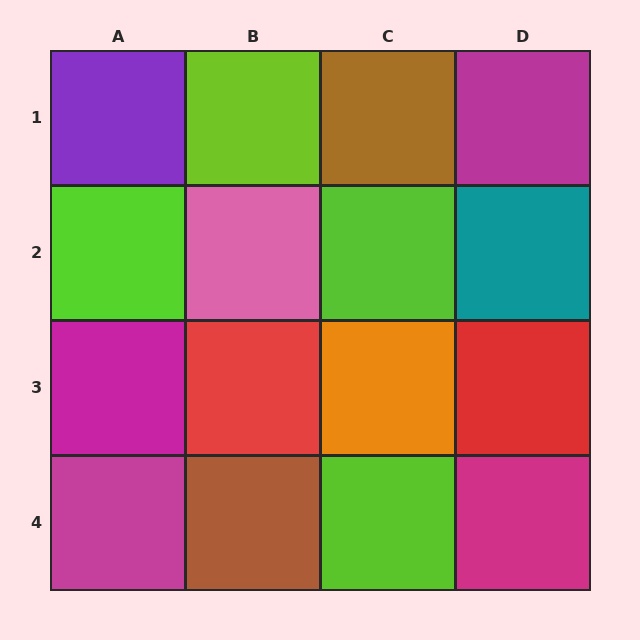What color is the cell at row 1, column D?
Magenta.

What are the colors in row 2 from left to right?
Lime, pink, lime, teal.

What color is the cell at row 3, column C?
Orange.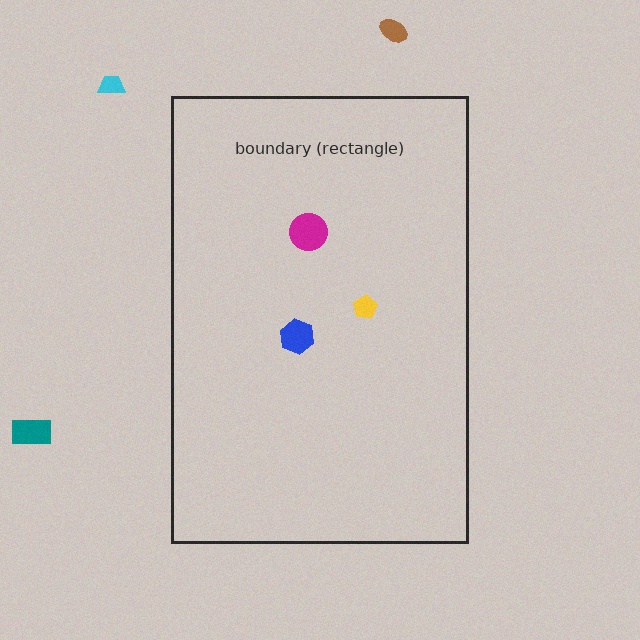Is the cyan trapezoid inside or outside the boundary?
Outside.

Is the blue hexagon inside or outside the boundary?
Inside.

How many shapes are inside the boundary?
3 inside, 3 outside.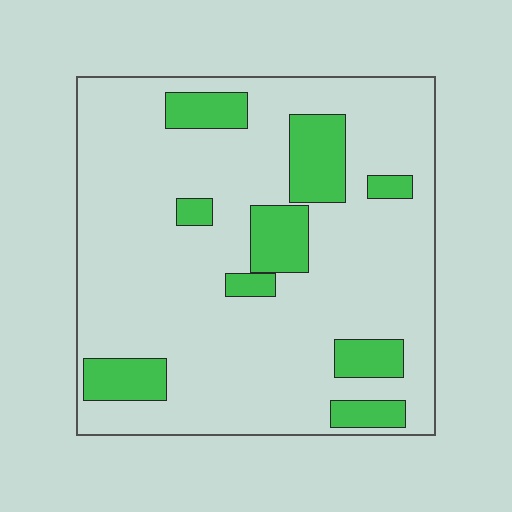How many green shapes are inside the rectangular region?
9.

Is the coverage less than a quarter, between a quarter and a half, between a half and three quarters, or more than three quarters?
Less than a quarter.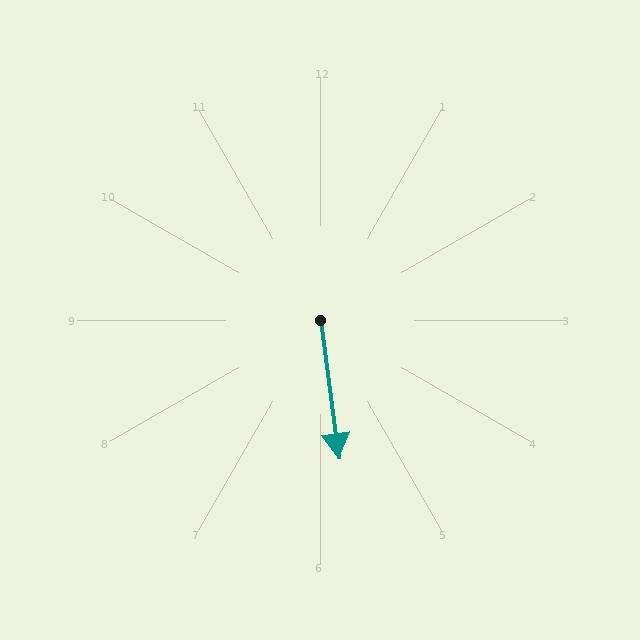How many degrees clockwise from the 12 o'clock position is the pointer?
Approximately 172 degrees.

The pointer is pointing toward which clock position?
Roughly 6 o'clock.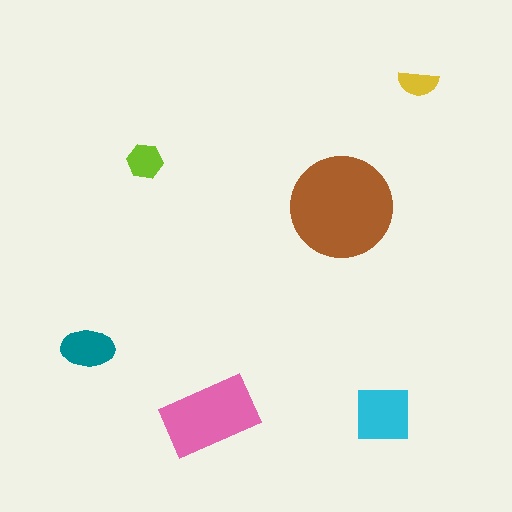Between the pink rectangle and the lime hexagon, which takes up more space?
The pink rectangle.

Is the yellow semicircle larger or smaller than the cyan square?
Smaller.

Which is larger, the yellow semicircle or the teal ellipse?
The teal ellipse.